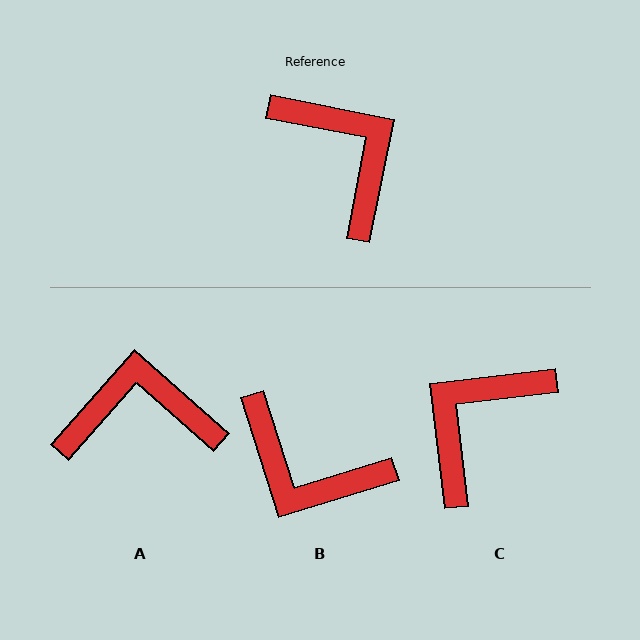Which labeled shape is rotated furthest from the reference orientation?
B, about 151 degrees away.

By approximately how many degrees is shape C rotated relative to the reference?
Approximately 108 degrees counter-clockwise.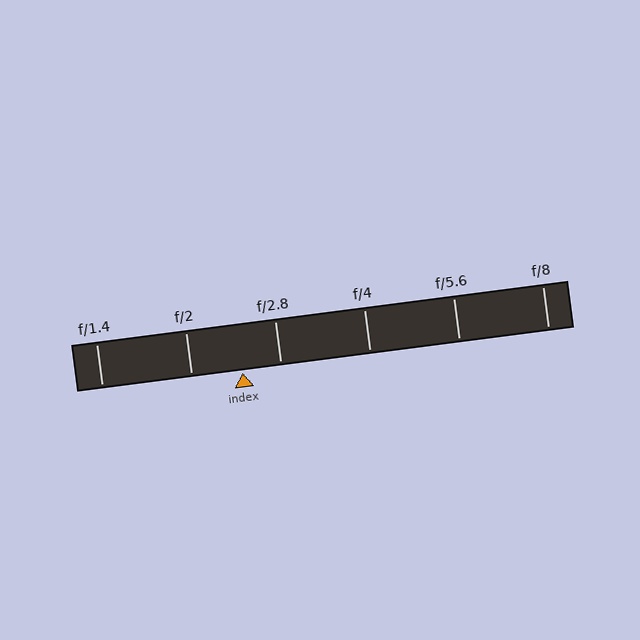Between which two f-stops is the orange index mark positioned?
The index mark is between f/2 and f/2.8.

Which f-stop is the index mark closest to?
The index mark is closest to f/2.8.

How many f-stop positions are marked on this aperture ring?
There are 6 f-stop positions marked.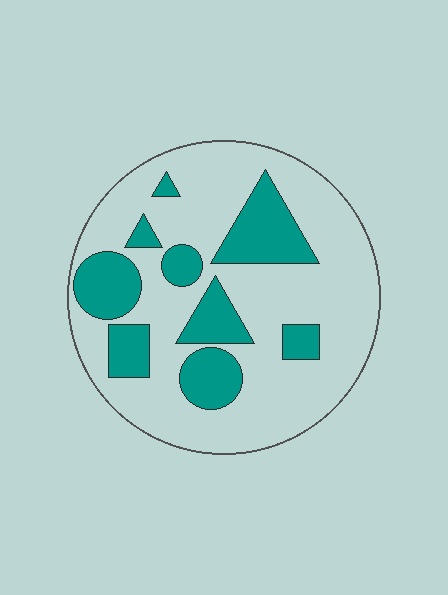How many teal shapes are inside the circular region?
9.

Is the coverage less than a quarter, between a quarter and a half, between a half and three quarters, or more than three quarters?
Between a quarter and a half.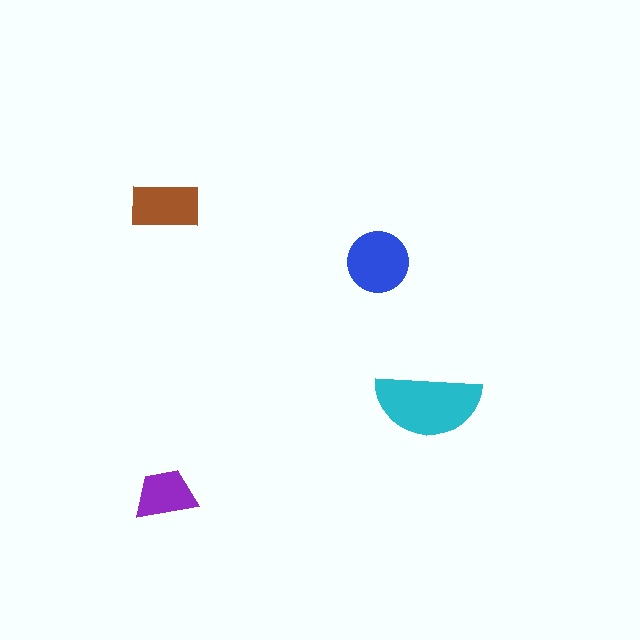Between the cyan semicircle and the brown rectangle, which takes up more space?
The cyan semicircle.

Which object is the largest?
The cyan semicircle.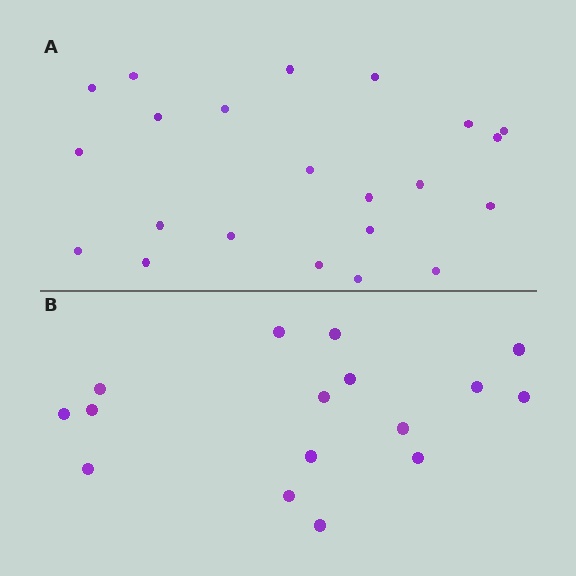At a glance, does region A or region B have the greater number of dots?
Region A (the top region) has more dots.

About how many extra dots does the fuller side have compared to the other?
Region A has about 6 more dots than region B.